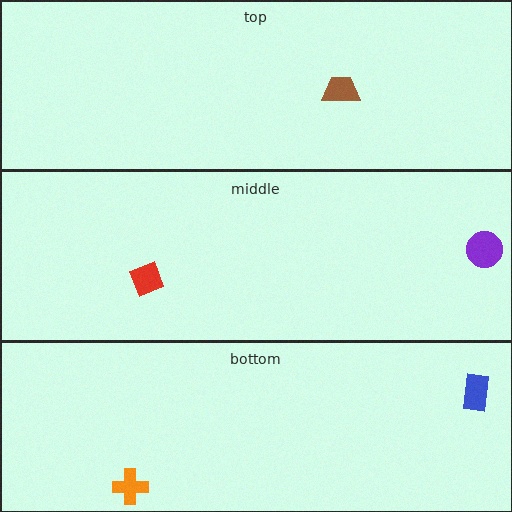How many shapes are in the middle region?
2.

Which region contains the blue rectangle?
The bottom region.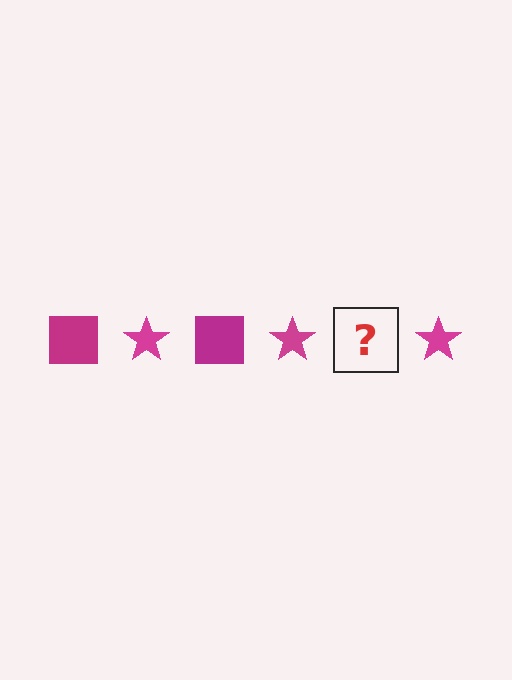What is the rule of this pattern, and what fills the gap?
The rule is that the pattern cycles through square, star shapes in magenta. The gap should be filled with a magenta square.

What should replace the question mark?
The question mark should be replaced with a magenta square.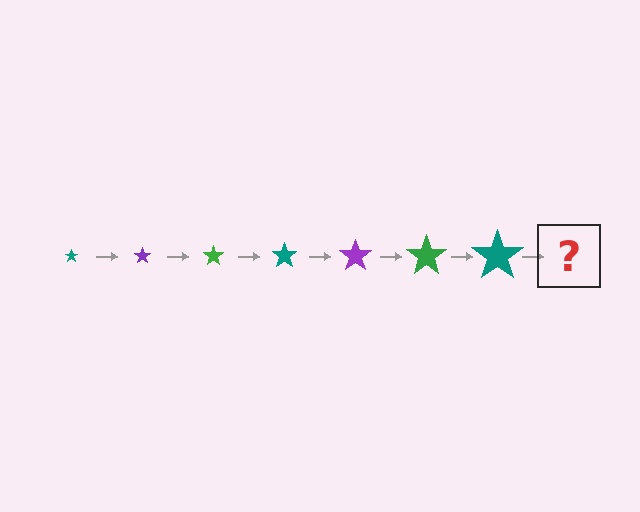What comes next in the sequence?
The next element should be a purple star, larger than the previous one.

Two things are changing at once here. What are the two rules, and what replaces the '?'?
The two rules are that the star grows larger each step and the color cycles through teal, purple, and green. The '?' should be a purple star, larger than the previous one.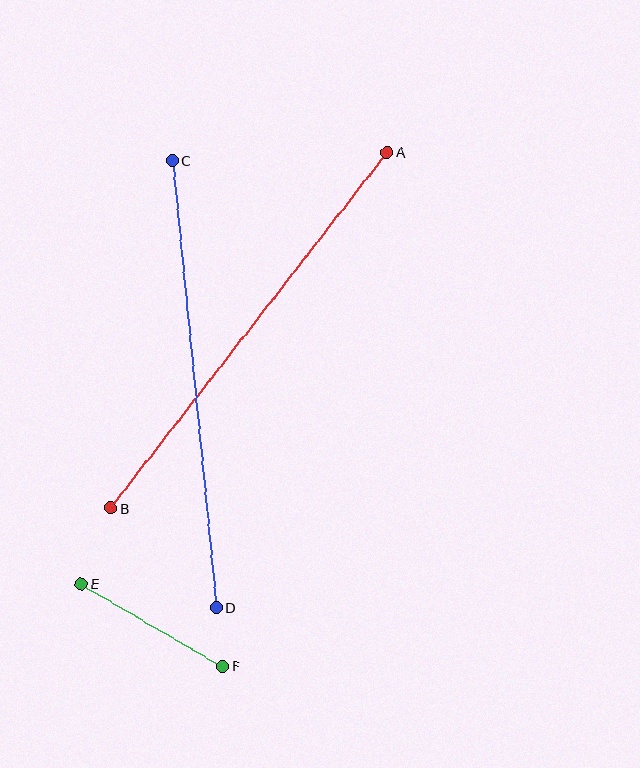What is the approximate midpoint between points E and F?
The midpoint is at approximately (152, 625) pixels.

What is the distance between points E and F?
The distance is approximately 164 pixels.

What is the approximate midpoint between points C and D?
The midpoint is at approximately (194, 384) pixels.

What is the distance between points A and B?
The distance is approximately 450 pixels.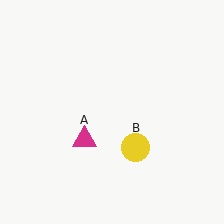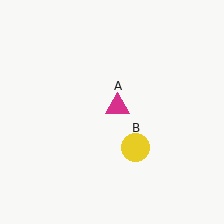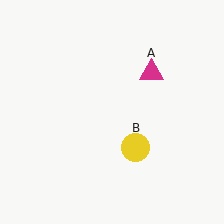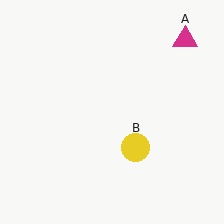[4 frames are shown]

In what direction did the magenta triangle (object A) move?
The magenta triangle (object A) moved up and to the right.